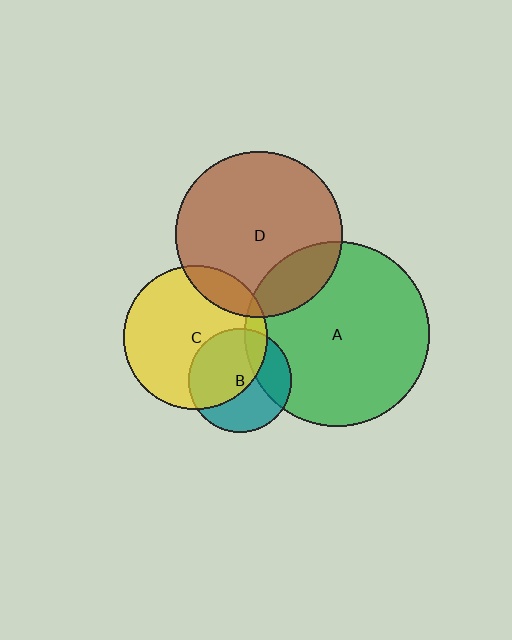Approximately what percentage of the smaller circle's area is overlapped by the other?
Approximately 10%.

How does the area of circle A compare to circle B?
Approximately 3.2 times.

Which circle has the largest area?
Circle A (green).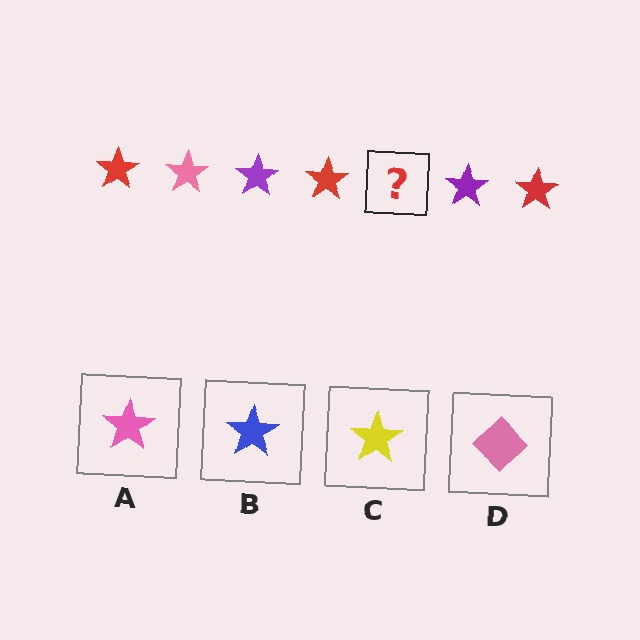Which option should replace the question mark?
Option A.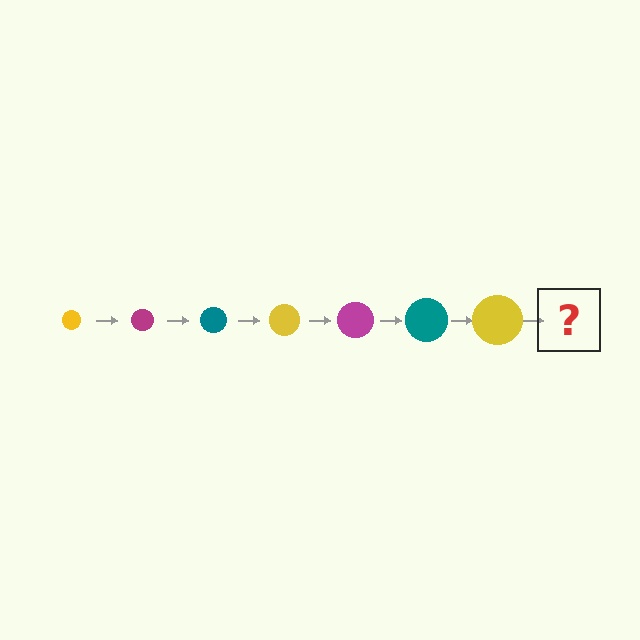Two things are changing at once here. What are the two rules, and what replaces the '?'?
The two rules are that the circle grows larger each step and the color cycles through yellow, magenta, and teal. The '?' should be a magenta circle, larger than the previous one.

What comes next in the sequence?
The next element should be a magenta circle, larger than the previous one.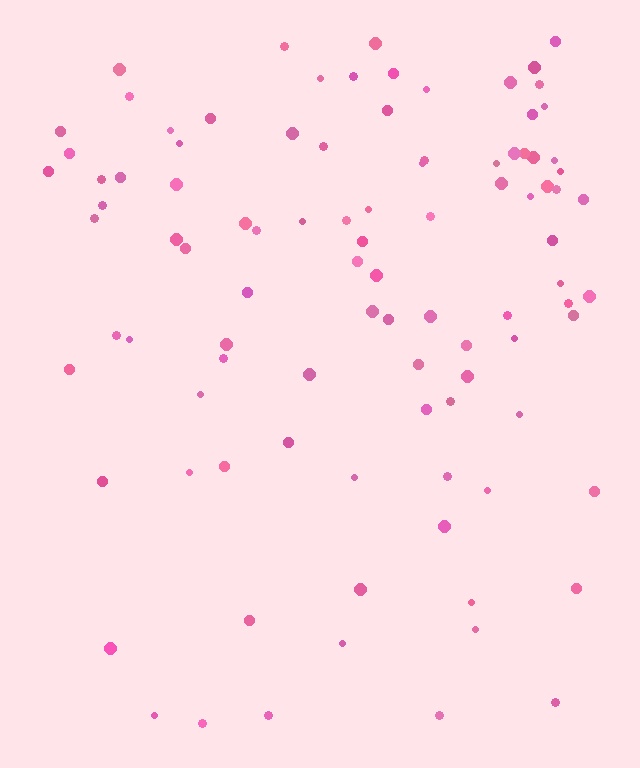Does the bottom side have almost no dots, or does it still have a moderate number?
Still a moderate number, just noticeably fewer than the top.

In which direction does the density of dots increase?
From bottom to top, with the top side densest.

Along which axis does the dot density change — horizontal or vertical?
Vertical.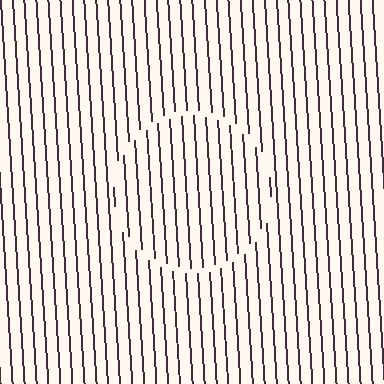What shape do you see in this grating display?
An illusory circle. The interior of the shape contains the same grating, shifted by half a period — the contour is defined by the phase discontinuity where line-ends from the inner and outer gratings abut.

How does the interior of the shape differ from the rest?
The interior of the shape contains the same grating, shifted by half a period — the contour is defined by the phase discontinuity where line-ends from the inner and outer gratings abut.